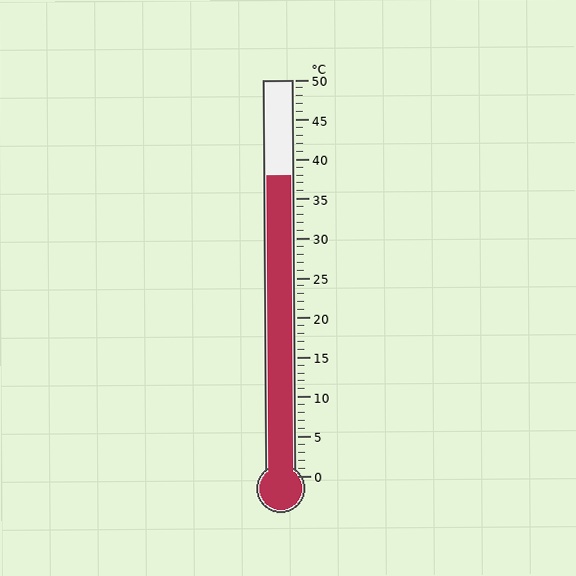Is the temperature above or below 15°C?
The temperature is above 15°C.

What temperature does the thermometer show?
The thermometer shows approximately 38°C.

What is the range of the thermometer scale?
The thermometer scale ranges from 0°C to 50°C.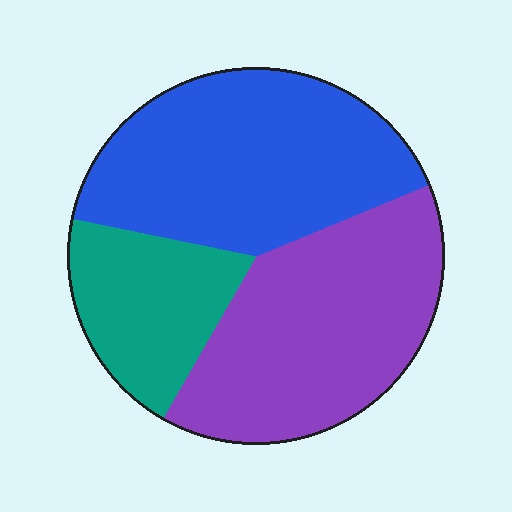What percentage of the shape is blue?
Blue takes up between a third and a half of the shape.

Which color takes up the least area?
Teal, at roughly 20%.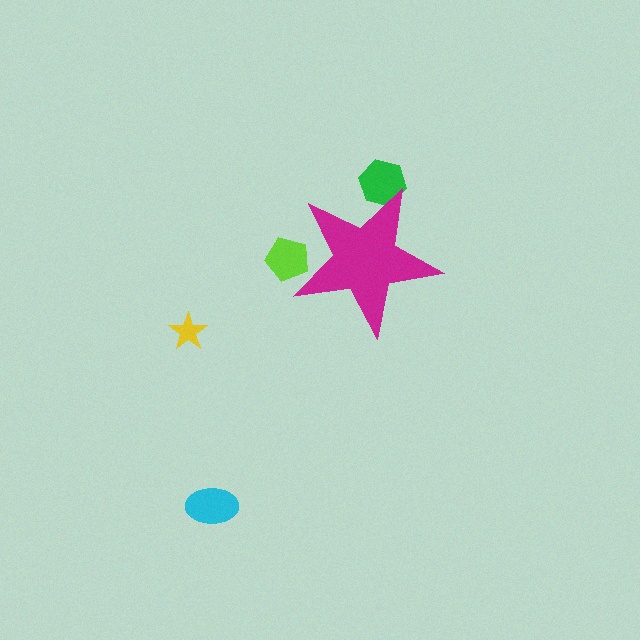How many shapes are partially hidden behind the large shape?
2 shapes are partially hidden.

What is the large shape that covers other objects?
A magenta star.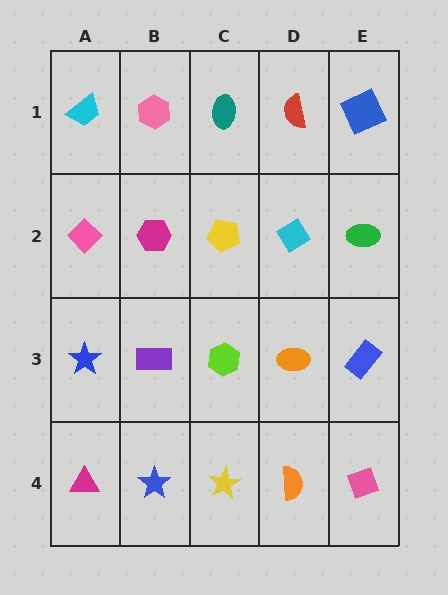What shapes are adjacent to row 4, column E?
A blue rectangle (row 3, column E), an orange semicircle (row 4, column D).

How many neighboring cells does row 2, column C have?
4.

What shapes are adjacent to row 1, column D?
A cyan diamond (row 2, column D), a teal ellipse (row 1, column C), a blue square (row 1, column E).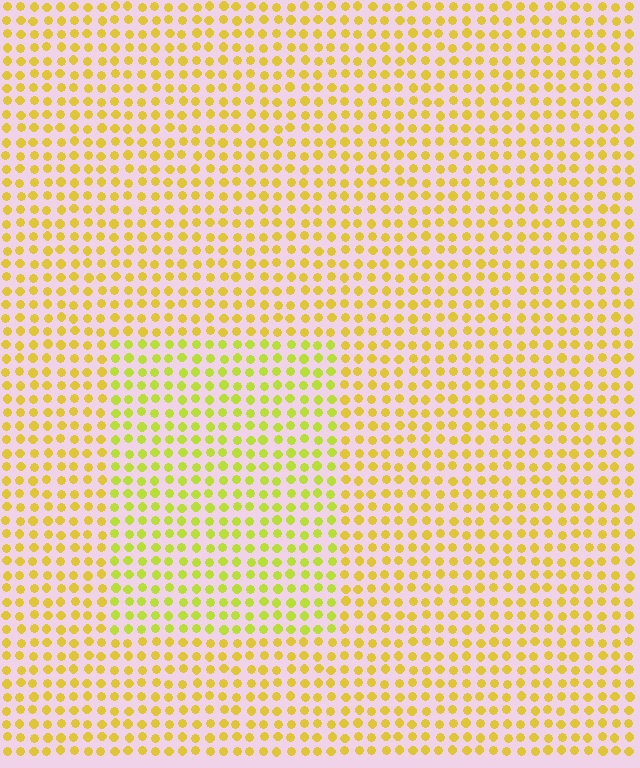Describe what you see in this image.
The image is filled with small yellow elements in a uniform arrangement. A rectangle-shaped region is visible where the elements are tinted to a slightly different hue, forming a subtle color boundary.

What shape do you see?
I see a rectangle.